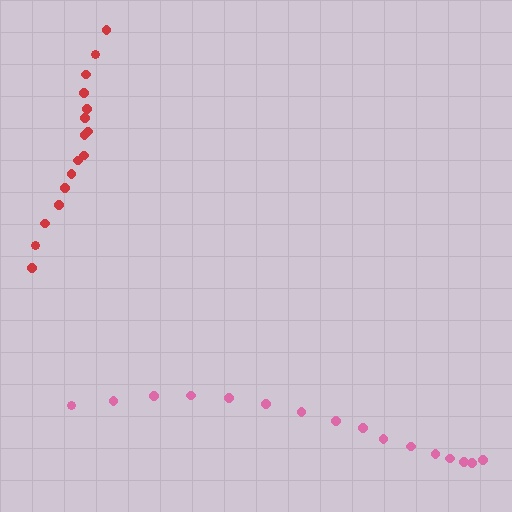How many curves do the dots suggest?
There are 2 distinct paths.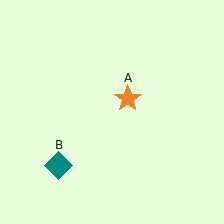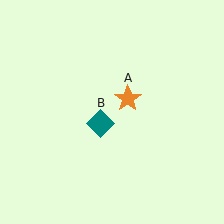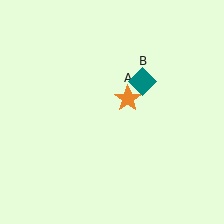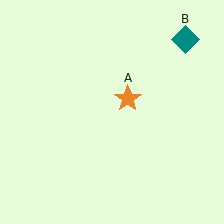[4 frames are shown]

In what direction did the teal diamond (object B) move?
The teal diamond (object B) moved up and to the right.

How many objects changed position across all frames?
1 object changed position: teal diamond (object B).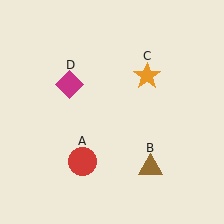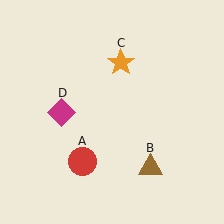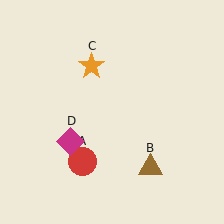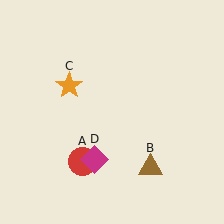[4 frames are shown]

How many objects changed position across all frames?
2 objects changed position: orange star (object C), magenta diamond (object D).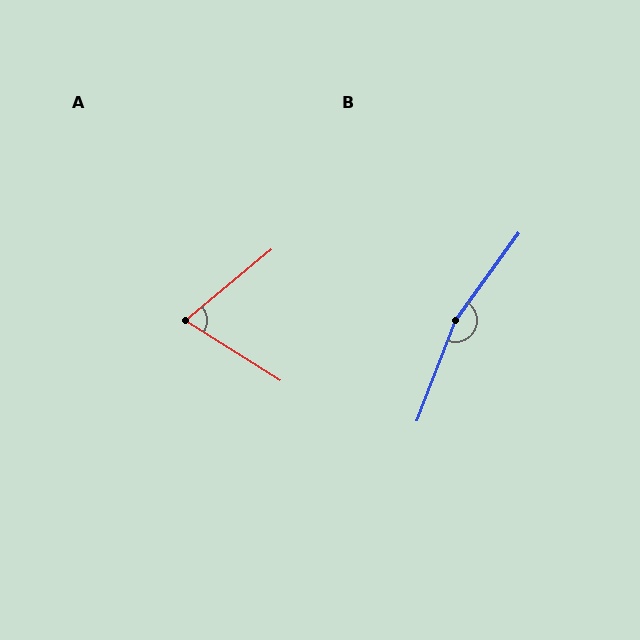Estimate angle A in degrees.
Approximately 72 degrees.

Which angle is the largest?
B, at approximately 165 degrees.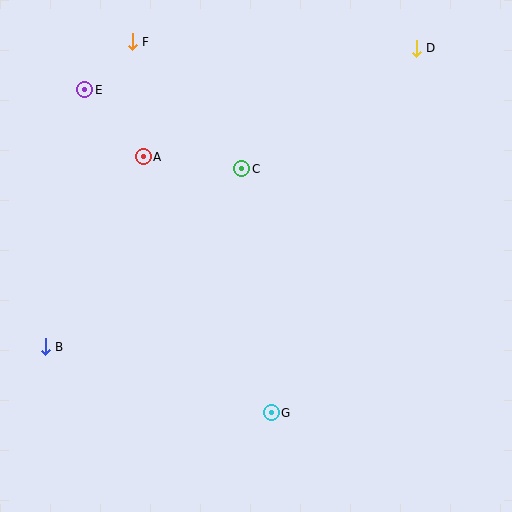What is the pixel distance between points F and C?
The distance between F and C is 168 pixels.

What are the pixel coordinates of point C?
Point C is at (242, 169).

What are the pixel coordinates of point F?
Point F is at (132, 42).